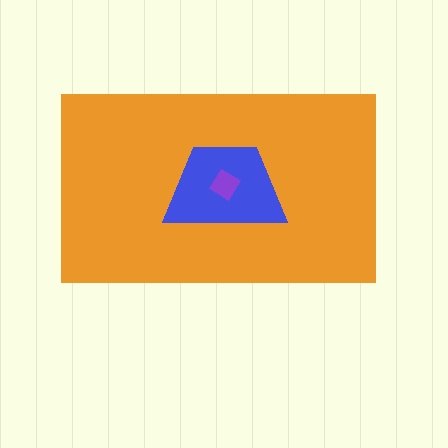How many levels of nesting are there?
3.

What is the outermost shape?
The orange rectangle.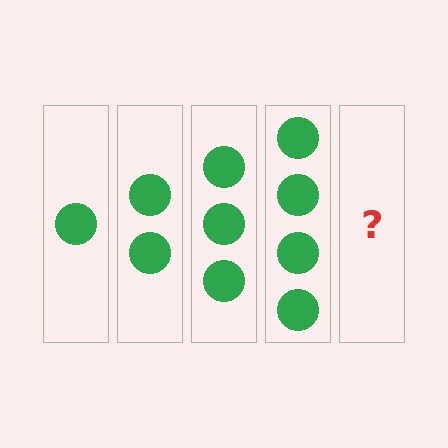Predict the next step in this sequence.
The next step is 5 circles.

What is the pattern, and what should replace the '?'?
The pattern is that each step adds one more circle. The '?' should be 5 circles.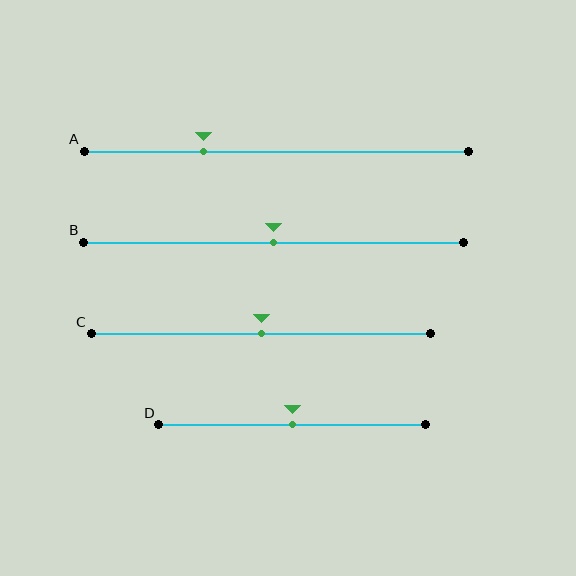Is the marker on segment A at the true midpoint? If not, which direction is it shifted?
No, the marker on segment A is shifted to the left by about 19% of the segment length.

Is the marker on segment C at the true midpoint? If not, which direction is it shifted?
Yes, the marker on segment C is at the true midpoint.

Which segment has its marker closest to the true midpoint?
Segment B has its marker closest to the true midpoint.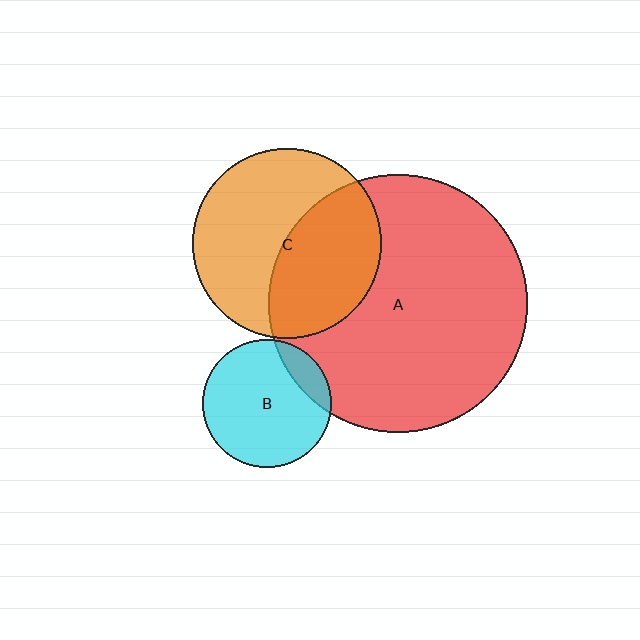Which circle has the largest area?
Circle A (red).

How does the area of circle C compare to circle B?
Approximately 2.2 times.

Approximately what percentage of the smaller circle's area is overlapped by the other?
Approximately 15%.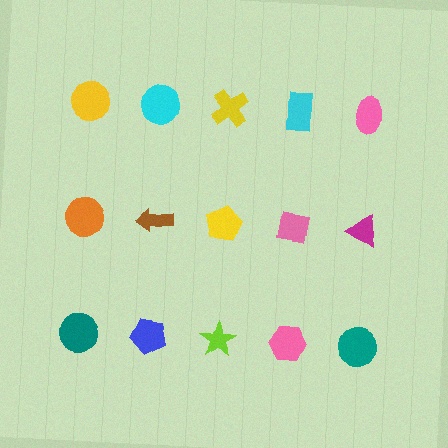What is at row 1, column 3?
A yellow cross.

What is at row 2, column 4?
A pink square.